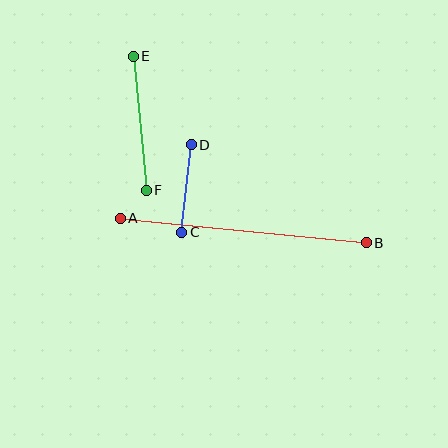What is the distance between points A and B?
The distance is approximately 247 pixels.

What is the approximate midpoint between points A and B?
The midpoint is at approximately (243, 230) pixels.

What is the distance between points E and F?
The distance is approximately 134 pixels.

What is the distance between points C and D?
The distance is approximately 88 pixels.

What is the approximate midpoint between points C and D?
The midpoint is at approximately (187, 188) pixels.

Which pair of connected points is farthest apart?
Points A and B are farthest apart.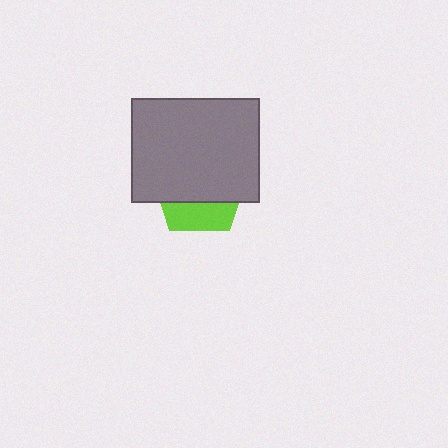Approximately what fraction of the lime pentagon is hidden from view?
Roughly 70% of the lime pentagon is hidden behind the gray rectangle.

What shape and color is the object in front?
The object in front is a gray rectangle.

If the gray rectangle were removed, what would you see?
You would see the complete lime pentagon.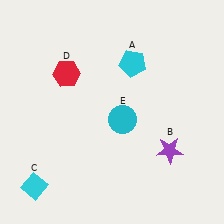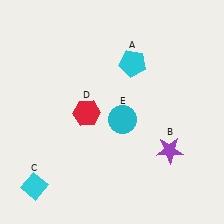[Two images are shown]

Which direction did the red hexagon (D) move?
The red hexagon (D) moved down.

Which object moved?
The red hexagon (D) moved down.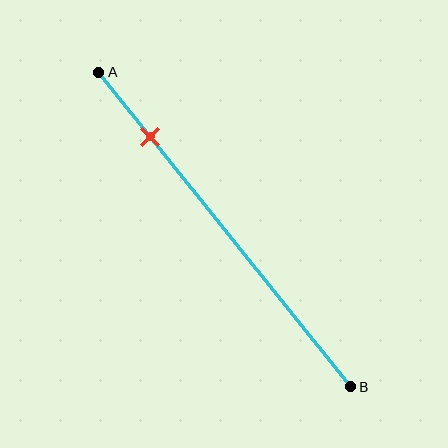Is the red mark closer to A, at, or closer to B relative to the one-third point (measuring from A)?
The red mark is closer to point A than the one-third point of segment AB.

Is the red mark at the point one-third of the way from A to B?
No, the mark is at about 20% from A, not at the 33% one-third point.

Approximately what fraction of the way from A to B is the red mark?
The red mark is approximately 20% of the way from A to B.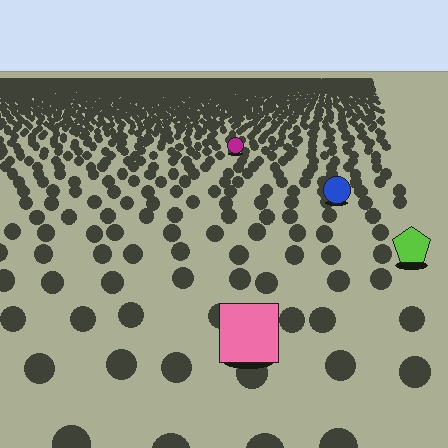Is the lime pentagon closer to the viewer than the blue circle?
Yes. The lime pentagon is closer — you can tell from the texture gradient: the ground texture is coarser near it.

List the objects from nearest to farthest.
From nearest to farthest: the pink square, the lime pentagon, the blue circle, the magenta circle.